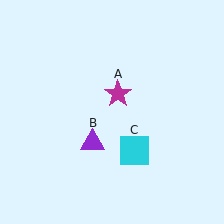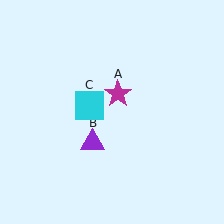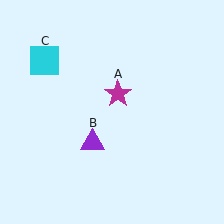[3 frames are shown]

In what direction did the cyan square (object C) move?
The cyan square (object C) moved up and to the left.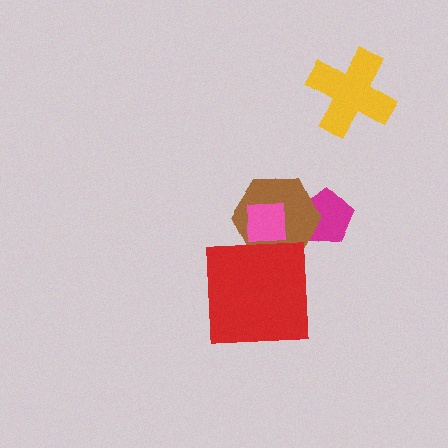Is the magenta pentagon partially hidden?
Yes, it is partially covered by another shape.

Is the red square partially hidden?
No, no other shape covers it.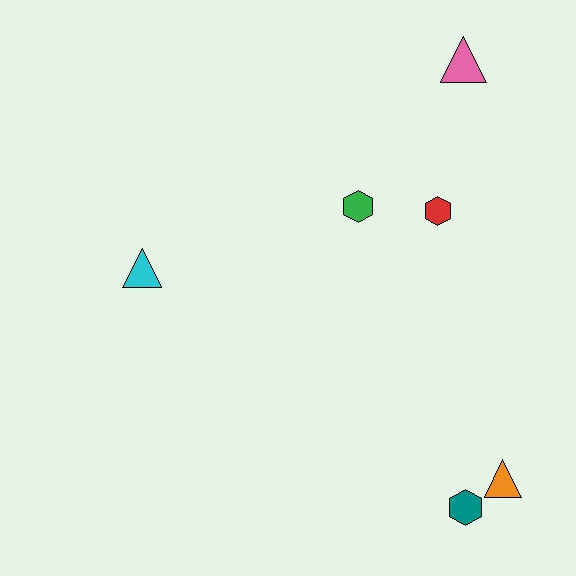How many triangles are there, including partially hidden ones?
There are 3 triangles.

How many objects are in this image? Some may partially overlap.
There are 6 objects.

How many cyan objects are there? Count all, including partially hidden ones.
There is 1 cyan object.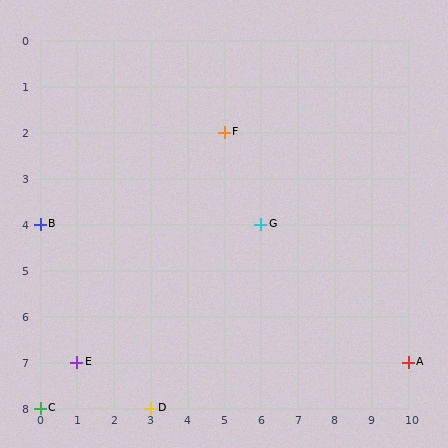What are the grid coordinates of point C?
Point C is at grid coordinates (0, 8).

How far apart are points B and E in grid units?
Points B and E are 1 column and 3 rows apart (about 3.2 grid units diagonally).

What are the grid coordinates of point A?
Point A is at grid coordinates (10, 7).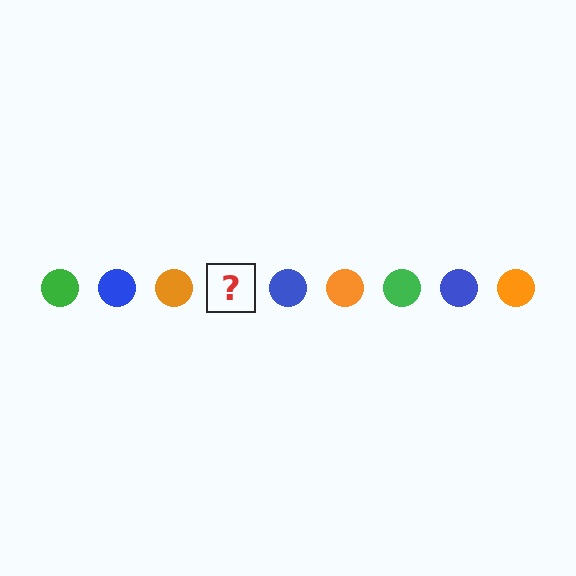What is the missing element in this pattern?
The missing element is a green circle.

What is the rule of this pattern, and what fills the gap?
The rule is that the pattern cycles through green, blue, orange circles. The gap should be filled with a green circle.